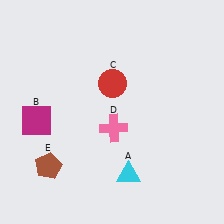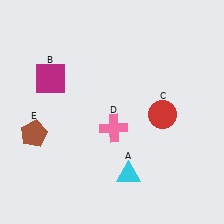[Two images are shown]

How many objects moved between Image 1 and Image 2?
3 objects moved between the two images.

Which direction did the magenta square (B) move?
The magenta square (B) moved up.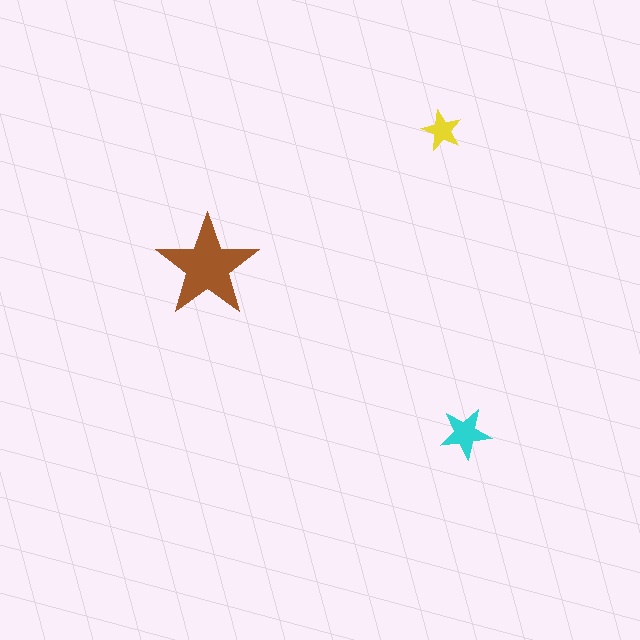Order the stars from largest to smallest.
the brown one, the cyan one, the yellow one.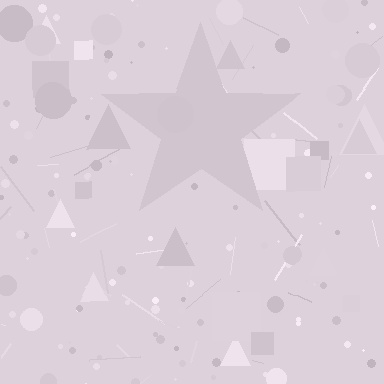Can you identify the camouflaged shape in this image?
The camouflaged shape is a star.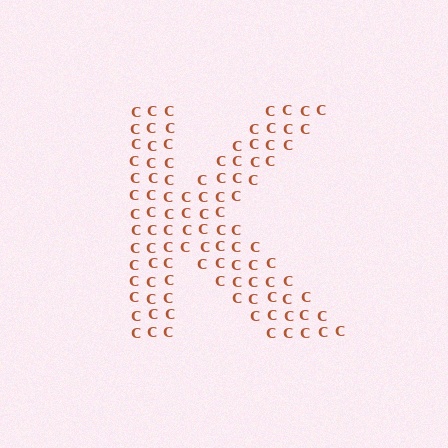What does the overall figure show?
The overall figure shows the letter K.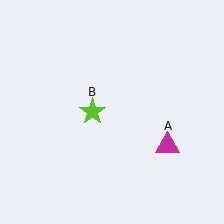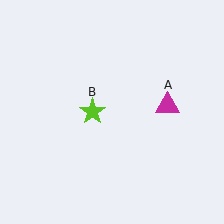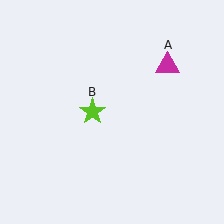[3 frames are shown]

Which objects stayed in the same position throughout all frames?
Lime star (object B) remained stationary.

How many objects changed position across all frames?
1 object changed position: magenta triangle (object A).